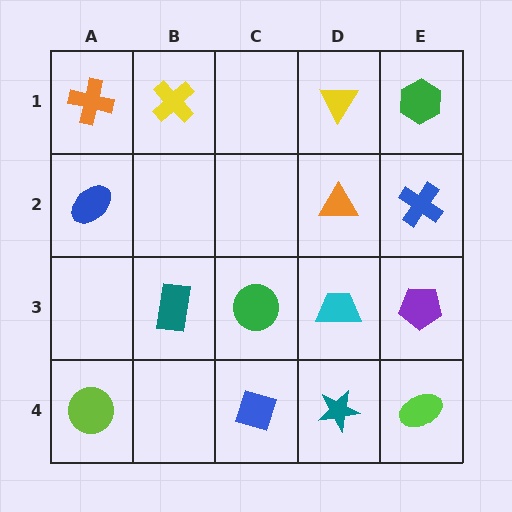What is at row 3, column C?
A green circle.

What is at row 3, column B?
A teal rectangle.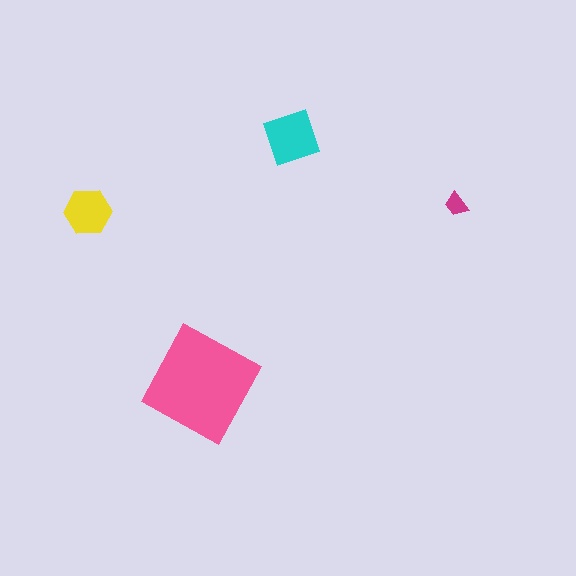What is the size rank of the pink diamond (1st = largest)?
1st.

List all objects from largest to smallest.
The pink diamond, the cyan square, the yellow hexagon, the magenta trapezoid.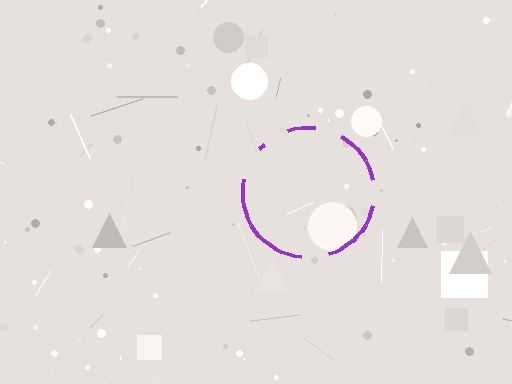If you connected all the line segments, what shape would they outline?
They would outline a circle.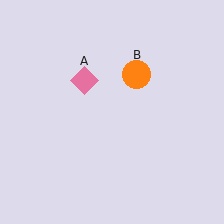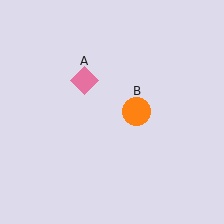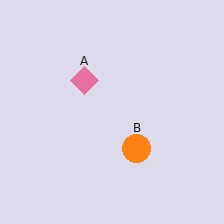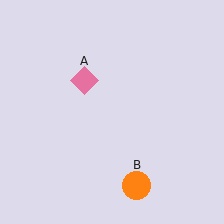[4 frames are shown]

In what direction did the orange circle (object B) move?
The orange circle (object B) moved down.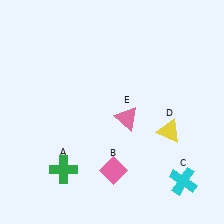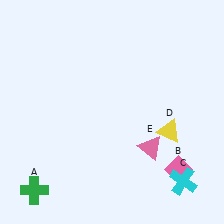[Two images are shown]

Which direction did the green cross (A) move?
The green cross (A) moved left.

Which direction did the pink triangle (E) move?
The pink triangle (E) moved down.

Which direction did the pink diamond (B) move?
The pink diamond (B) moved right.